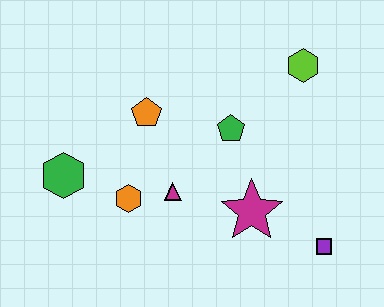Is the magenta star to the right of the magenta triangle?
Yes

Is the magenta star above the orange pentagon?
No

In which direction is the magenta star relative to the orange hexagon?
The magenta star is to the right of the orange hexagon.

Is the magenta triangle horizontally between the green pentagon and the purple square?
No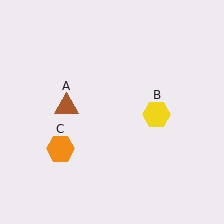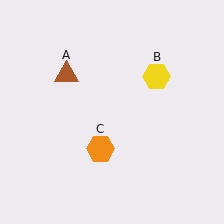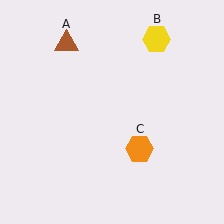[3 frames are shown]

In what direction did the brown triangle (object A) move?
The brown triangle (object A) moved up.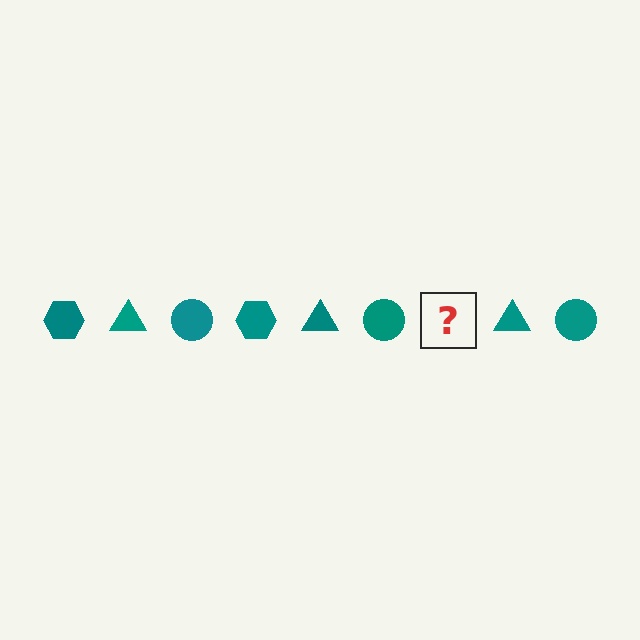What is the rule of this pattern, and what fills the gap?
The rule is that the pattern cycles through hexagon, triangle, circle shapes in teal. The gap should be filled with a teal hexagon.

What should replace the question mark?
The question mark should be replaced with a teal hexagon.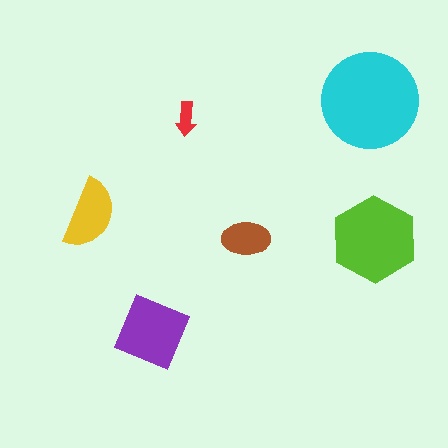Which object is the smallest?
The red arrow.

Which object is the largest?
The cyan circle.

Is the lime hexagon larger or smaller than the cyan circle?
Smaller.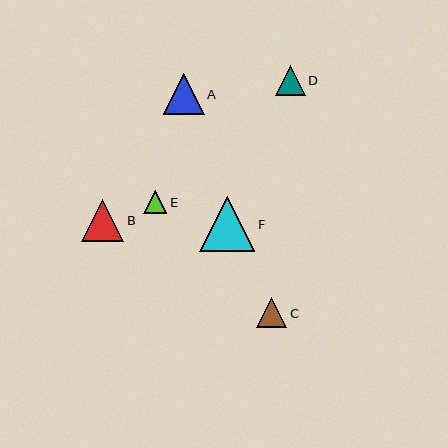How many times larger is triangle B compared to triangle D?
Triangle B is approximately 1.4 times the size of triangle D.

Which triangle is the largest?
Triangle F is the largest with a size of approximately 55 pixels.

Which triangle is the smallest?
Triangle E is the smallest with a size of approximately 23 pixels.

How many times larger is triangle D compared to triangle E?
Triangle D is approximately 1.3 times the size of triangle E.